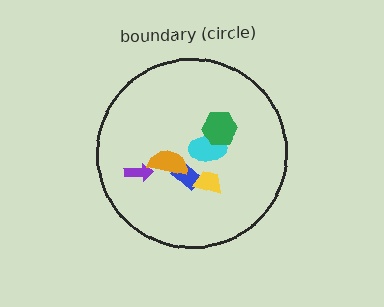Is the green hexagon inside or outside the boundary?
Inside.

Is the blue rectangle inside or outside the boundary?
Inside.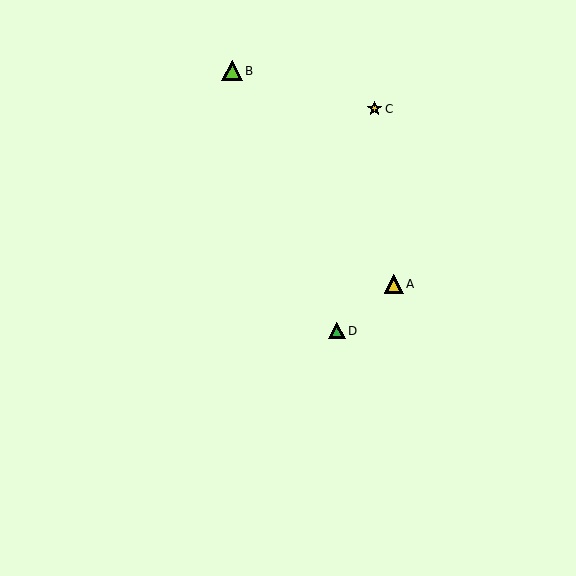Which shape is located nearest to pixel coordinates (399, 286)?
The yellow triangle (labeled A) at (394, 284) is nearest to that location.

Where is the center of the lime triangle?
The center of the lime triangle is at (232, 71).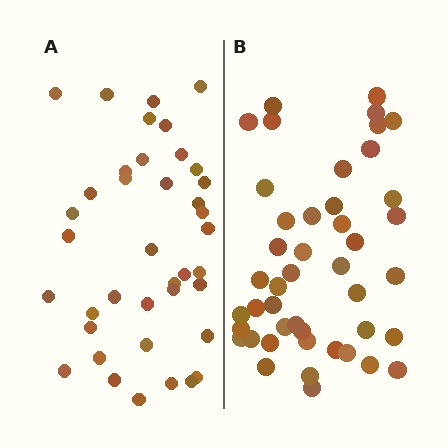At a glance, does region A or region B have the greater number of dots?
Region B (the right region) has more dots.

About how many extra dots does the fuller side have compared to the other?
Region B has about 6 more dots than region A.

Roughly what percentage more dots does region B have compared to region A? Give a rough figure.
About 15% more.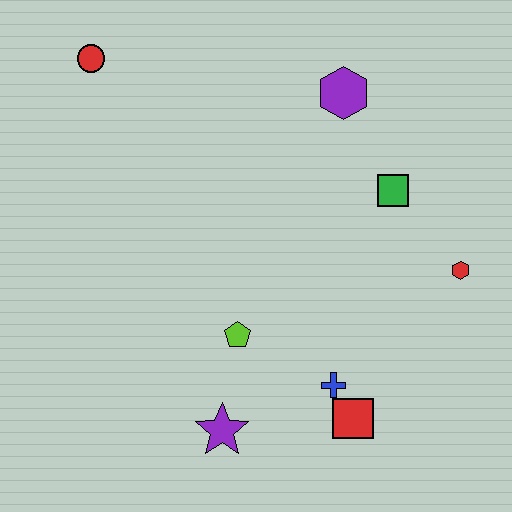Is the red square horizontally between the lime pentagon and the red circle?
No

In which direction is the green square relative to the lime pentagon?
The green square is to the right of the lime pentagon.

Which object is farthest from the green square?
The red circle is farthest from the green square.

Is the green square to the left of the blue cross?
No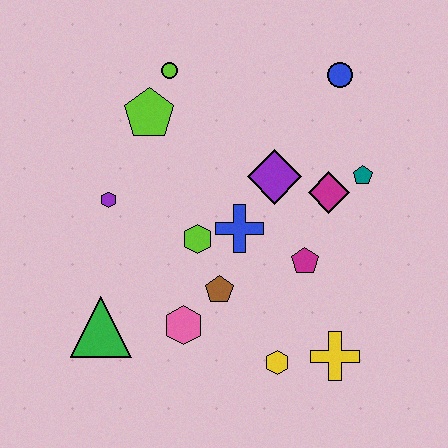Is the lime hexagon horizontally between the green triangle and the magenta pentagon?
Yes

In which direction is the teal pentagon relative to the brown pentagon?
The teal pentagon is to the right of the brown pentagon.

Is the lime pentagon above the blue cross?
Yes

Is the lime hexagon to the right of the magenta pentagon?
No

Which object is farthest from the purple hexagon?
The yellow cross is farthest from the purple hexagon.